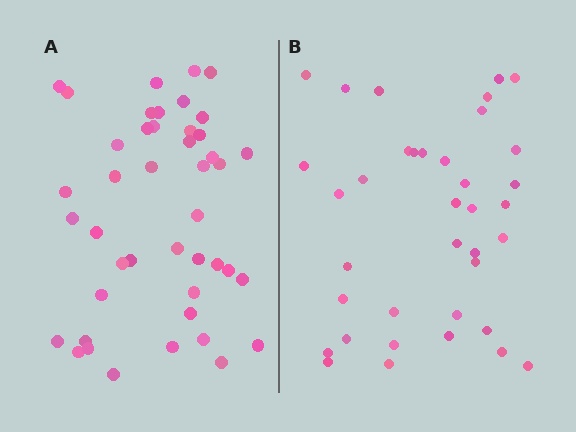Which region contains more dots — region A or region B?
Region A (the left region) has more dots.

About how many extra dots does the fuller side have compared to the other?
Region A has roughly 8 or so more dots than region B.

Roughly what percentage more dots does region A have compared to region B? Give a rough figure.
About 20% more.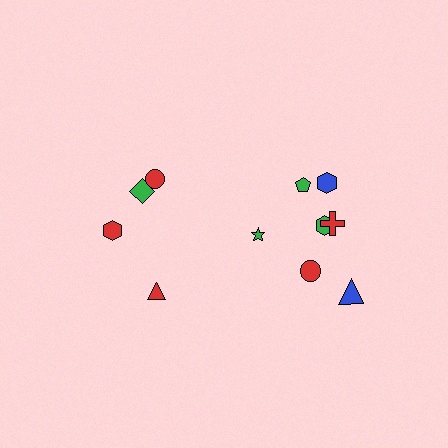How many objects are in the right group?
There are 7 objects.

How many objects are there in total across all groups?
There are 11 objects.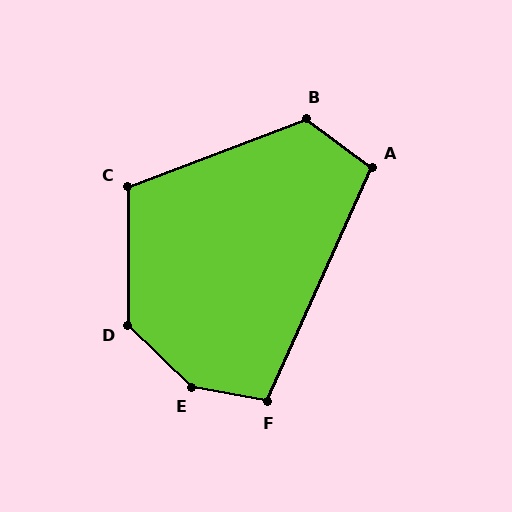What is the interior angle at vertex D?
Approximately 134 degrees (obtuse).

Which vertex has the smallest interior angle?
A, at approximately 102 degrees.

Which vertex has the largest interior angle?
E, at approximately 147 degrees.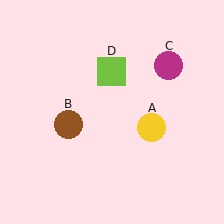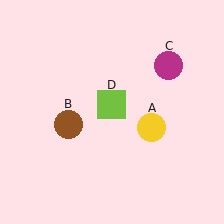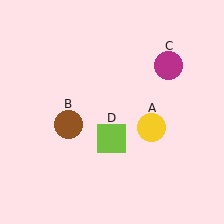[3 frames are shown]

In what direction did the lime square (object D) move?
The lime square (object D) moved down.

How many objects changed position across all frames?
1 object changed position: lime square (object D).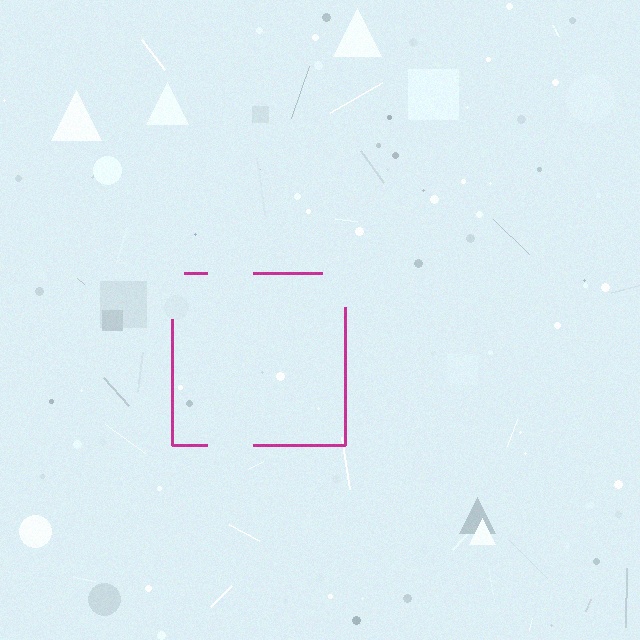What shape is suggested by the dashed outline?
The dashed outline suggests a square.